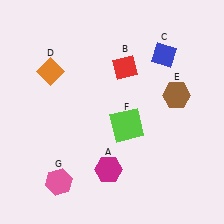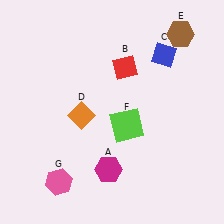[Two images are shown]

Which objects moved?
The objects that moved are: the orange diamond (D), the brown hexagon (E).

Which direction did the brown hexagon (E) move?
The brown hexagon (E) moved up.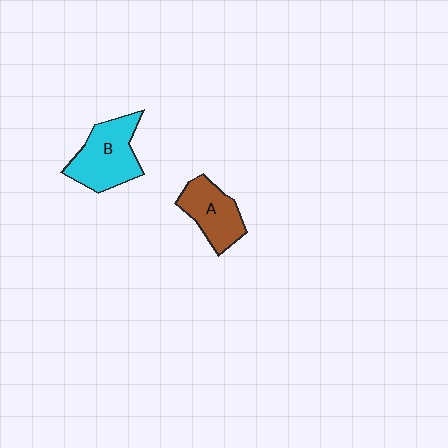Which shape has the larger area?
Shape B (cyan).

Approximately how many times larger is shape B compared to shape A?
Approximately 1.3 times.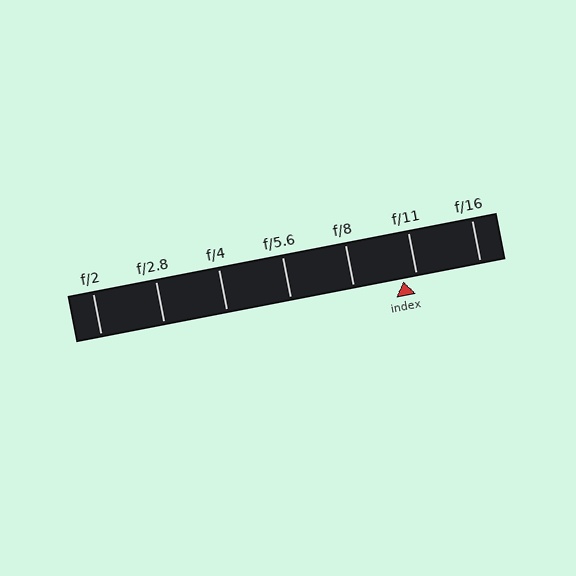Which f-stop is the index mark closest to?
The index mark is closest to f/11.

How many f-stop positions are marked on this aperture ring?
There are 7 f-stop positions marked.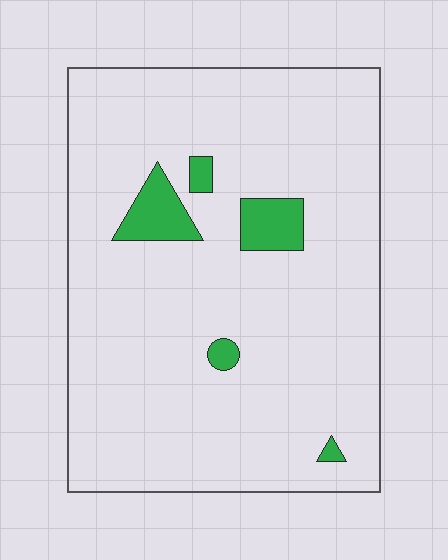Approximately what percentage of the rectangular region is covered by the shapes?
Approximately 5%.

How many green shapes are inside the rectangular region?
5.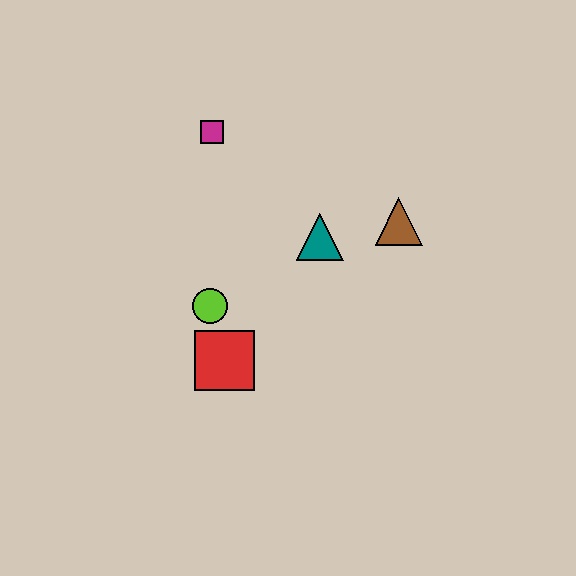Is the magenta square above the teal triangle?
Yes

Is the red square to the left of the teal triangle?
Yes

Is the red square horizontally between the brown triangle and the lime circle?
Yes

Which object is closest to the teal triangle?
The brown triangle is closest to the teal triangle.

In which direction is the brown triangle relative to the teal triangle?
The brown triangle is to the right of the teal triangle.